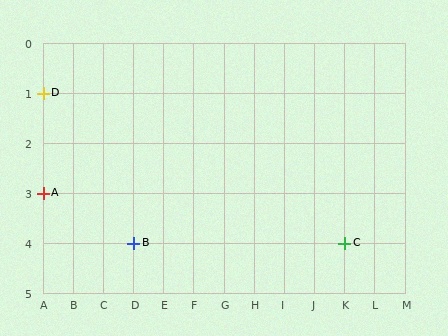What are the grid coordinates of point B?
Point B is at grid coordinates (D, 4).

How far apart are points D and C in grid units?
Points D and C are 10 columns and 3 rows apart (about 10.4 grid units diagonally).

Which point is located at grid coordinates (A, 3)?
Point A is at (A, 3).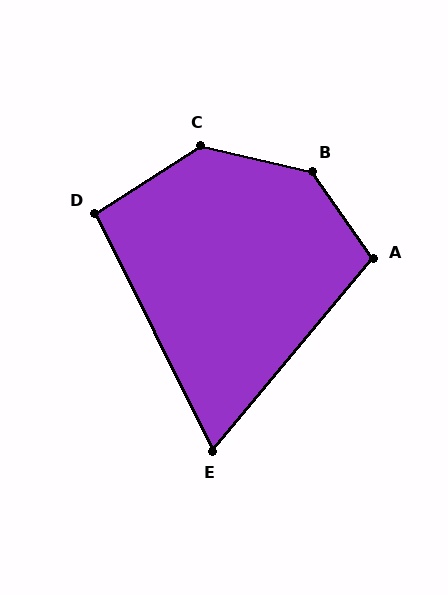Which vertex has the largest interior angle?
B, at approximately 138 degrees.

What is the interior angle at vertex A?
Approximately 105 degrees (obtuse).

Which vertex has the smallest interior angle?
E, at approximately 66 degrees.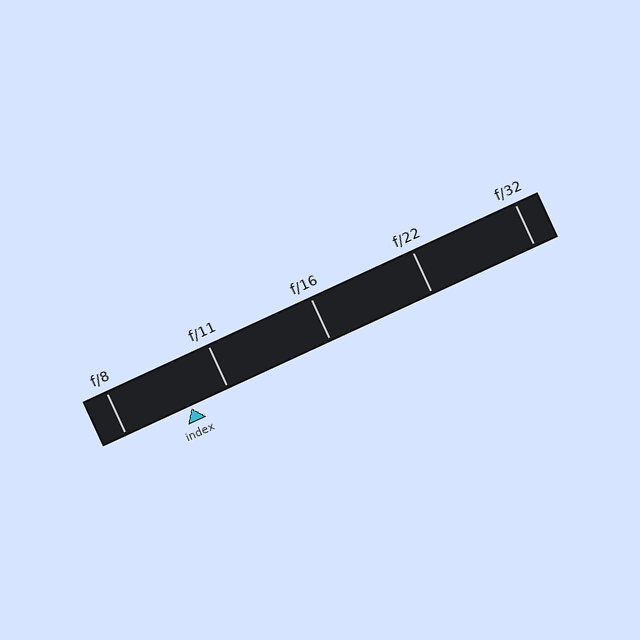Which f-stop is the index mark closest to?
The index mark is closest to f/11.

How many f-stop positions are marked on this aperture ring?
There are 5 f-stop positions marked.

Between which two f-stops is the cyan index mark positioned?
The index mark is between f/8 and f/11.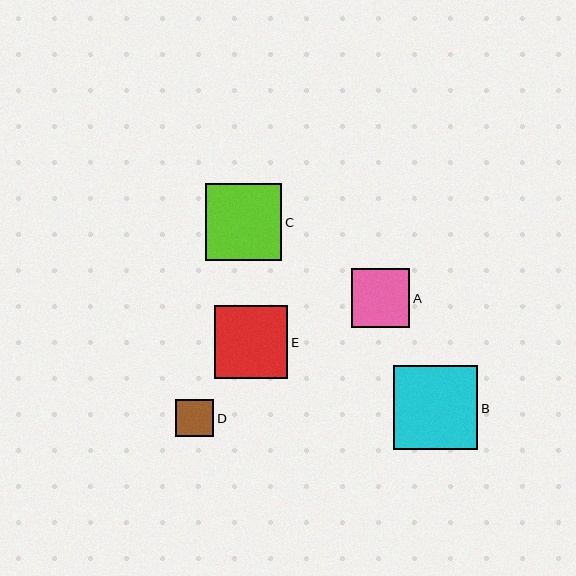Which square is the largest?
Square B is the largest with a size of approximately 84 pixels.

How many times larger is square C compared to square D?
Square C is approximately 2.0 times the size of square D.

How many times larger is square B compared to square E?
Square B is approximately 1.2 times the size of square E.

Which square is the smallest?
Square D is the smallest with a size of approximately 38 pixels.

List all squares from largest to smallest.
From largest to smallest: B, C, E, A, D.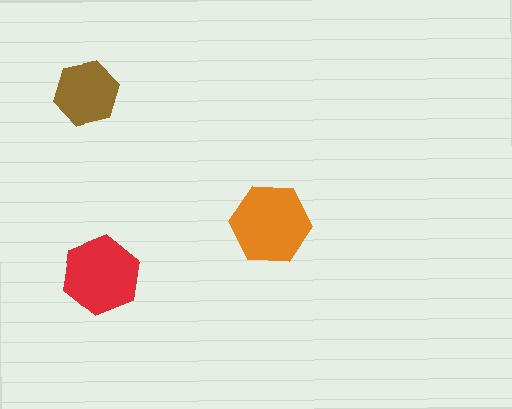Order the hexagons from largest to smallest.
the orange one, the red one, the brown one.